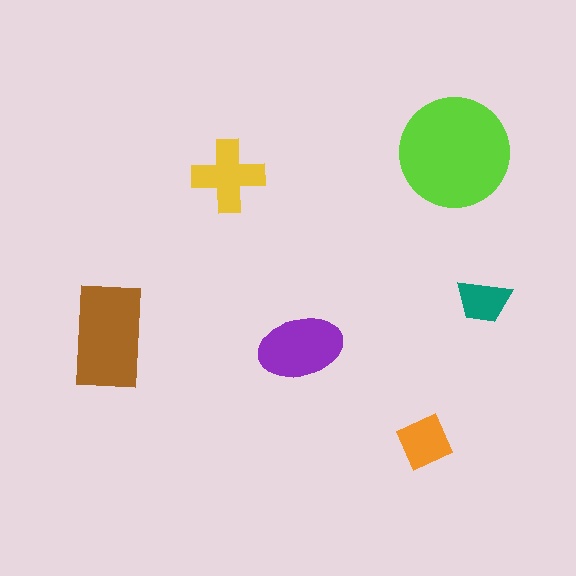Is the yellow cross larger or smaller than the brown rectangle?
Smaller.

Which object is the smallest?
The teal trapezoid.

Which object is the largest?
The lime circle.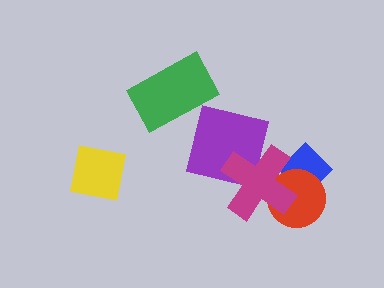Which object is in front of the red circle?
The magenta cross is in front of the red circle.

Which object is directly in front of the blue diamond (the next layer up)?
The red circle is directly in front of the blue diamond.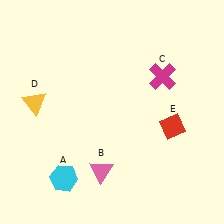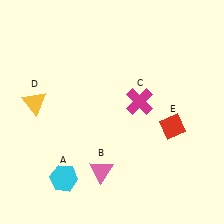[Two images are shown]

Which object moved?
The magenta cross (C) moved down.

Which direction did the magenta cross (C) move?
The magenta cross (C) moved down.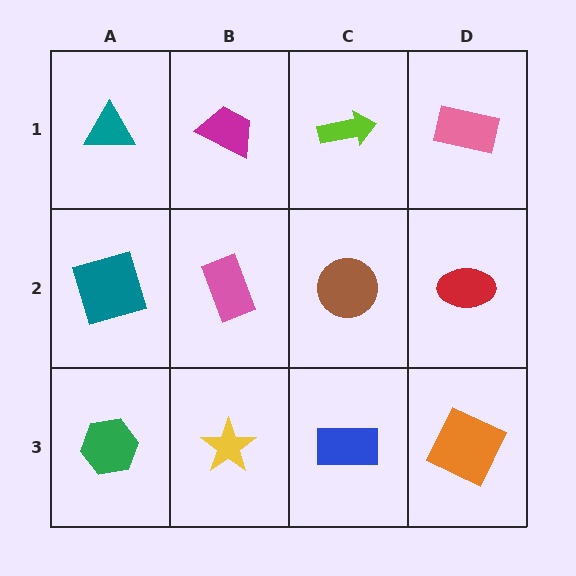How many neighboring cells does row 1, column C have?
3.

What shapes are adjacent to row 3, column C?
A brown circle (row 2, column C), a yellow star (row 3, column B), an orange square (row 3, column D).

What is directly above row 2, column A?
A teal triangle.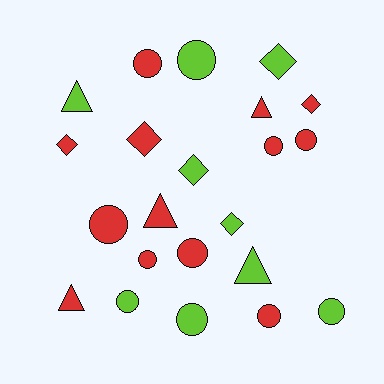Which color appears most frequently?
Red, with 13 objects.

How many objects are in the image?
There are 22 objects.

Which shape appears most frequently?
Circle, with 11 objects.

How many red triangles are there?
There are 3 red triangles.